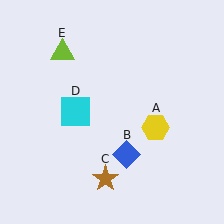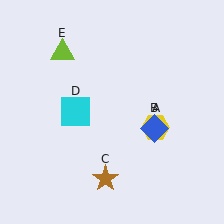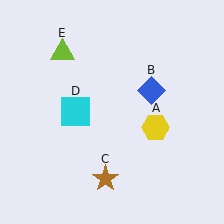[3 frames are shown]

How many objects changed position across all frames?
1 object changed position: blue diamond (object B).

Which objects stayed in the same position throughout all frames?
Yellow hexagon (object A) and brown star (object C) and cyan square (object D) and lime triangle (object E) remained stationary.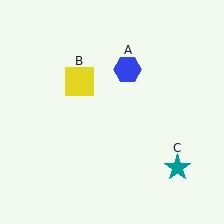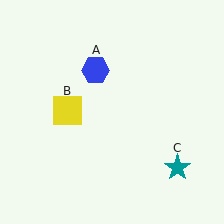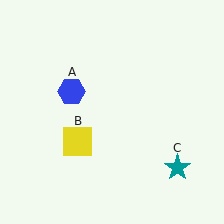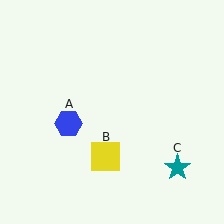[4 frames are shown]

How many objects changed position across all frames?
2 objects changed position: blue hexagon (object A), yellow square (object B).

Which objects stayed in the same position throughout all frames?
Teal star (object C) remained stationary.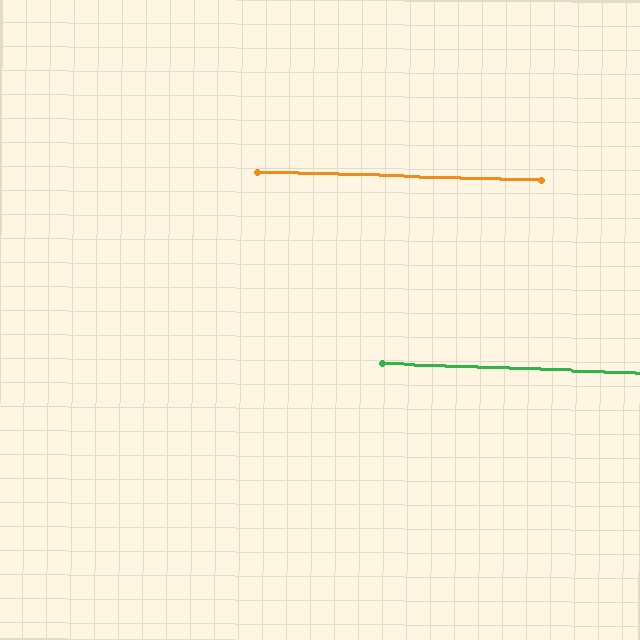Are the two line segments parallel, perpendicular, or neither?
Parallel — their directions differ by only 0.3°.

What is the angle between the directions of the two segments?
Approximately 0 degrees.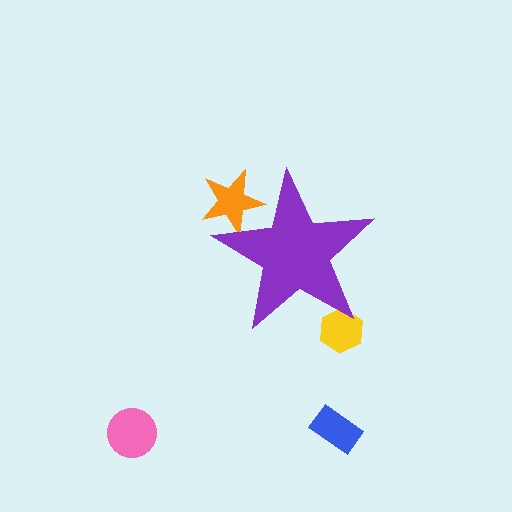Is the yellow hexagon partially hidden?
Yes, the yellow hexagon is partially hidden behind the purple star.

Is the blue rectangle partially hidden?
No, the blue rectangle is fully visible.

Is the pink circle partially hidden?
No, the pink circle is fully visible.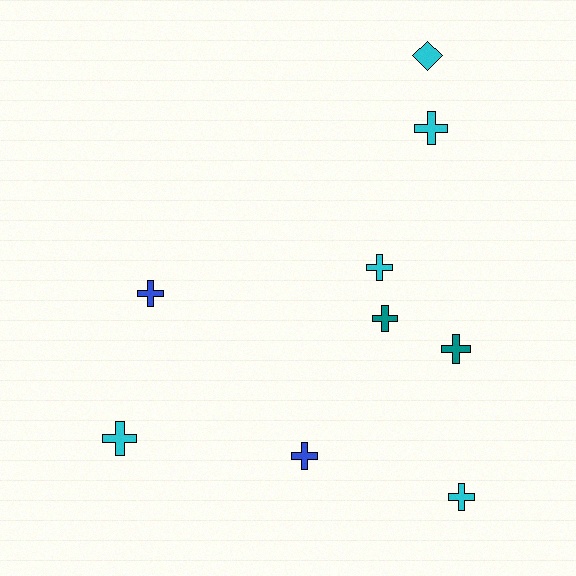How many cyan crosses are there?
There are 4 cyan crosses.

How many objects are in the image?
There are 9 objects.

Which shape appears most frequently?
Cross, with 8 objects.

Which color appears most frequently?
Cyan, with 5 objects.